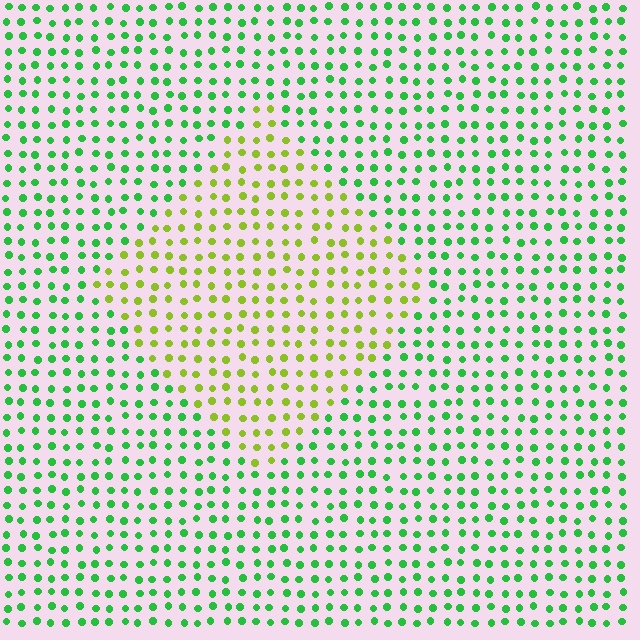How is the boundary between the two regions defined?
The boundary is defined purely by a slight shift in hue (about 49 degrees). Spacing, size, and orientation are identical on both sides.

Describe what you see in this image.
The image is filled with small green elements in a uniform arrangement. A diamond-shaped region is visible where the elements are tinted to a slightly different hue, forming a subtle color boundary.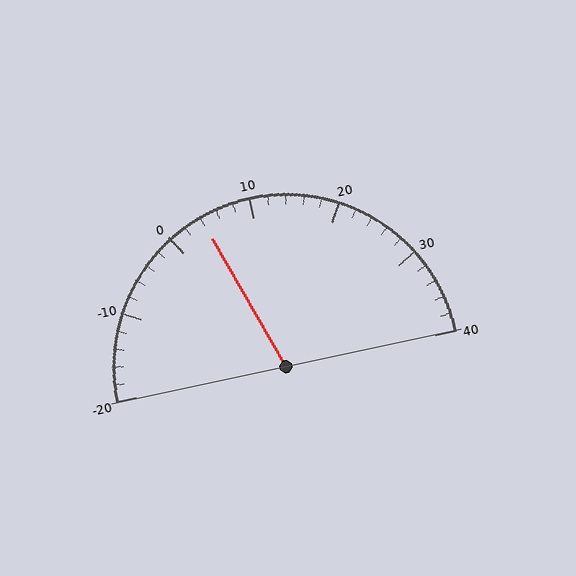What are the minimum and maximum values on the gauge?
The gauge ranges from -20 to 40.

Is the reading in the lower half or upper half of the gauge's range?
The reading is in the lower half of the range (-20 to 40).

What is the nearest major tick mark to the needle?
The nearest major tick mark is 0.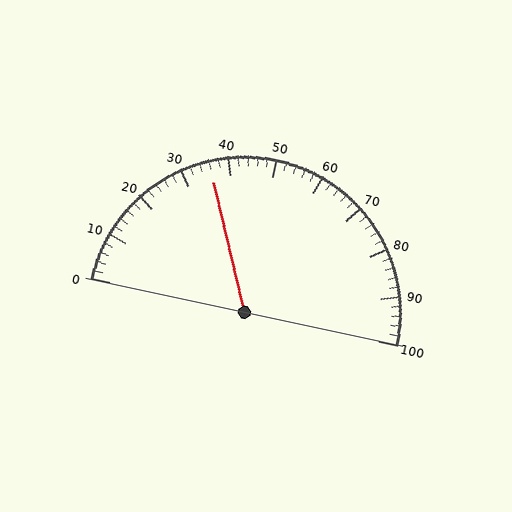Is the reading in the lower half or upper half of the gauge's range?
The reading is in the lower half of the range (0 to 100).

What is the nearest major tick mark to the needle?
The nearest major tick mark is 40.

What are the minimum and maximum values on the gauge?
The gauge ranges from 0 to 100.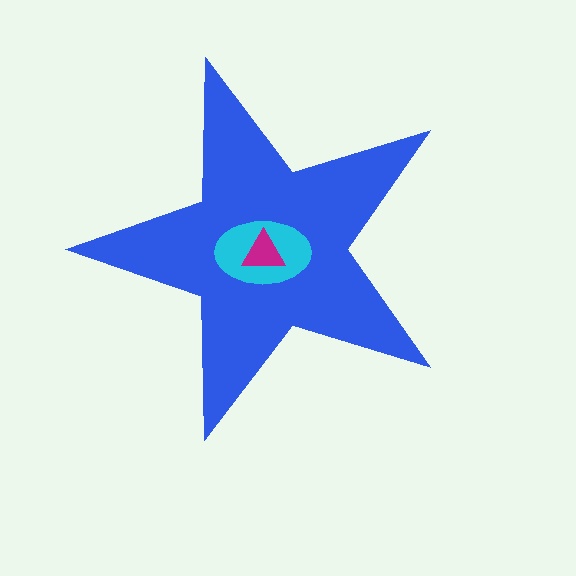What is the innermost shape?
The magenta triangle.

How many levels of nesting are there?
3.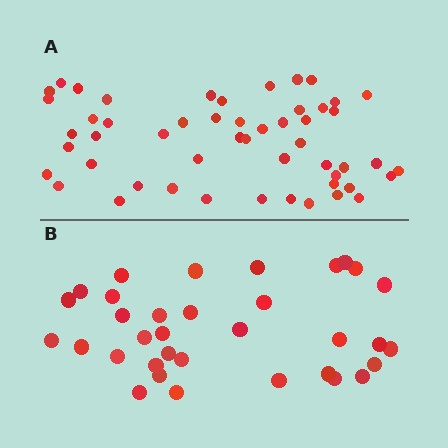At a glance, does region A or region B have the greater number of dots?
Region A (the top region) has more dots.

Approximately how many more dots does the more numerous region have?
Region A has approximately 20 more dots than region B.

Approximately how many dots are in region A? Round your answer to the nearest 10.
About 50 dots. (The exact count is 52, which rounds to 50.)